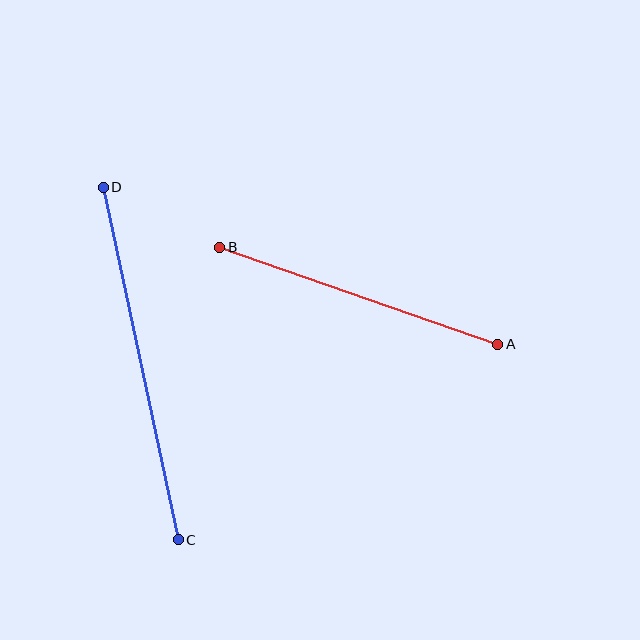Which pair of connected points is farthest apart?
Points C and D are farthest apart.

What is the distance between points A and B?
The distance is approximately 295 pixels.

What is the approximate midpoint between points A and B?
The midpoint is at approximately (359, 296) pixels.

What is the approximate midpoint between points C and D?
The midpoint is at approximately (141, 364) pixels.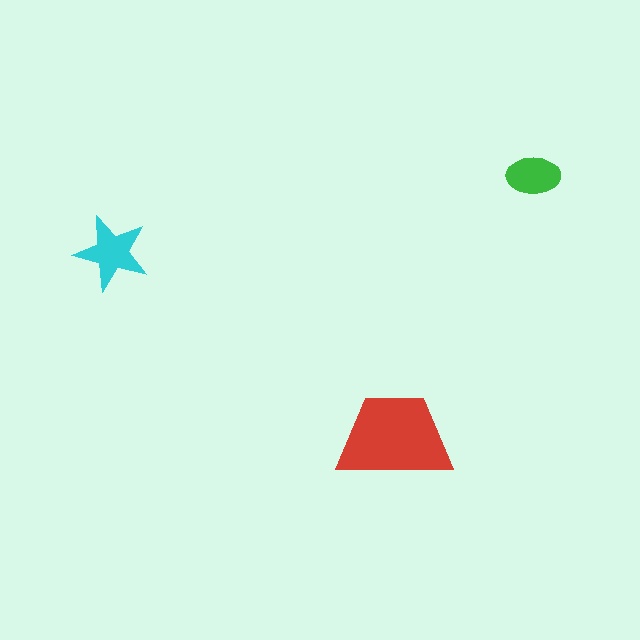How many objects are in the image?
There are 3 objects in the image.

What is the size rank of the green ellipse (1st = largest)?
3rd.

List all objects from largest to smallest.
The red trapezoid, the cyan star, the green ellipse.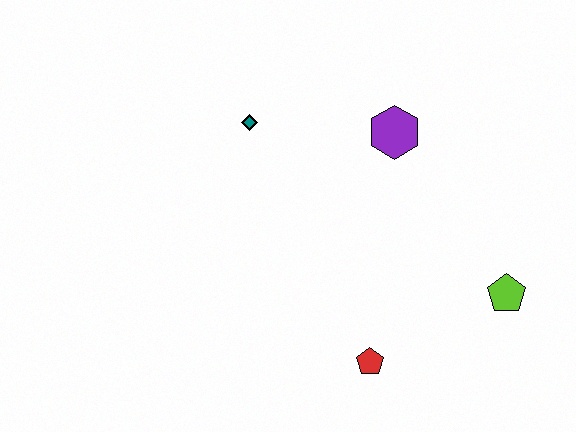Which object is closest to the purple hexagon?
The teal diamond is closest to the purple hexagon.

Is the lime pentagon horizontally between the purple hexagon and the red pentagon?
No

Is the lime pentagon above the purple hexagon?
No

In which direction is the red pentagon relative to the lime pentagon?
The red pentagon is to the left of the lime pentagon.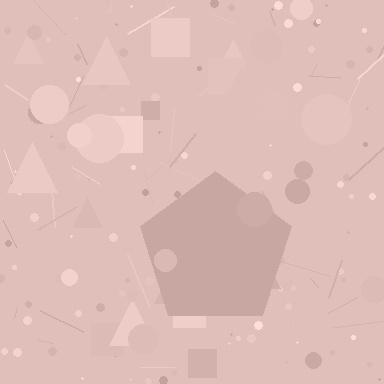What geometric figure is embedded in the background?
A pentagon is embedded in the background.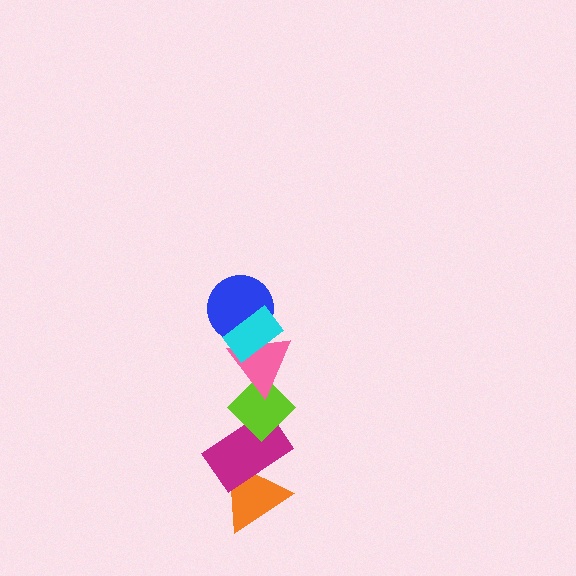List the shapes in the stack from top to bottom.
From top to bottom: the cyan rectangle, the blue circle, the pink triangle, the lime diamond, the magenta rectangle, the orange triangle.